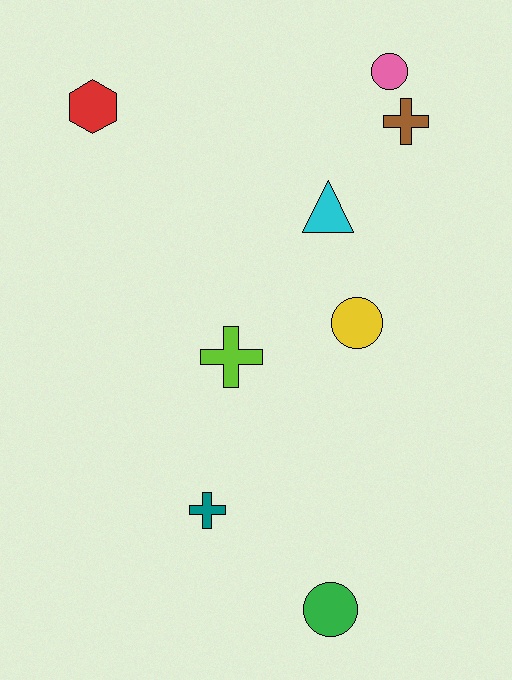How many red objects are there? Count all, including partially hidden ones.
There is 1 red object.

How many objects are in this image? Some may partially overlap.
There are 8 objects.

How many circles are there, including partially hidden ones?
There are 3 circles.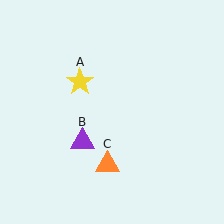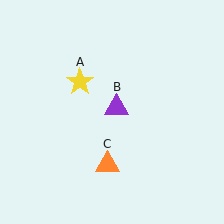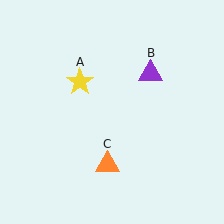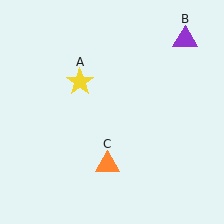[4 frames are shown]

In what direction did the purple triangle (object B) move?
The purple triangle (object B) moved up and to the right.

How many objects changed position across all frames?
1 object changed position: purple triangle (object B).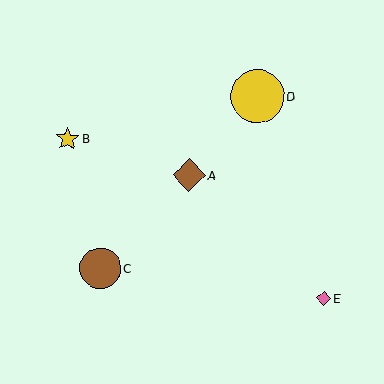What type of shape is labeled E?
Shape E is a pink diamond.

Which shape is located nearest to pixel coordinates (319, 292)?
The pink diamond (labeled E) at (324, 298) is nearest to that location.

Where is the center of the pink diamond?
The center of the pink diamond is at (324, 298).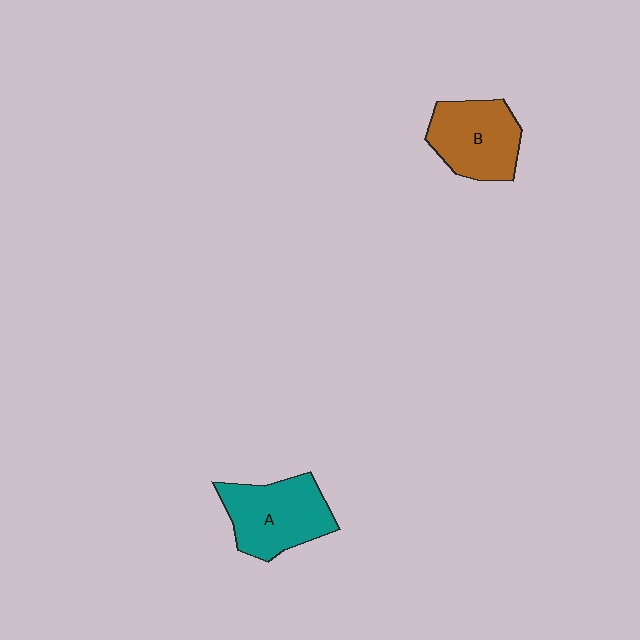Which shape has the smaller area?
Shape B (brown).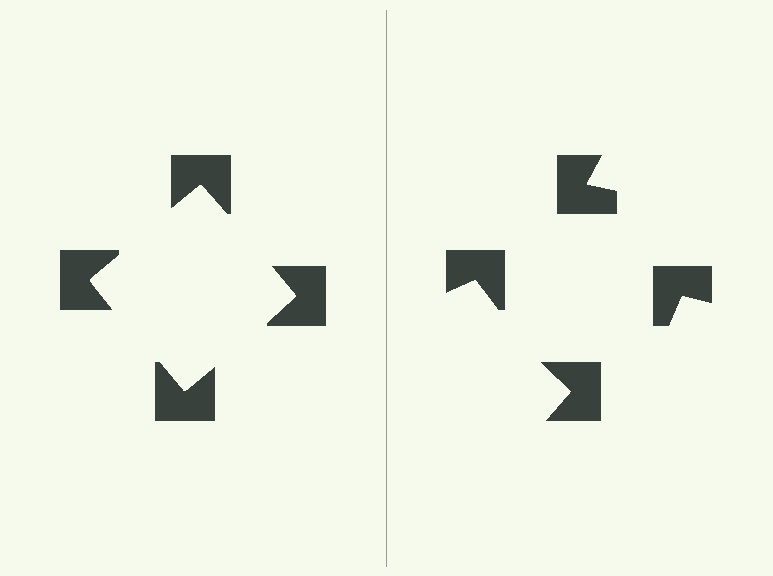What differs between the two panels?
The notched squares are positioned identically on both sides; only the wedge orientations differ. On the left they align to a square; on the right they are misaligned.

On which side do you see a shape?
An illusory square appears on the left side. On the right side the wedge cuts are rotated, so no coherent shape forms.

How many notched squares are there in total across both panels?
8 — 4 on each side.